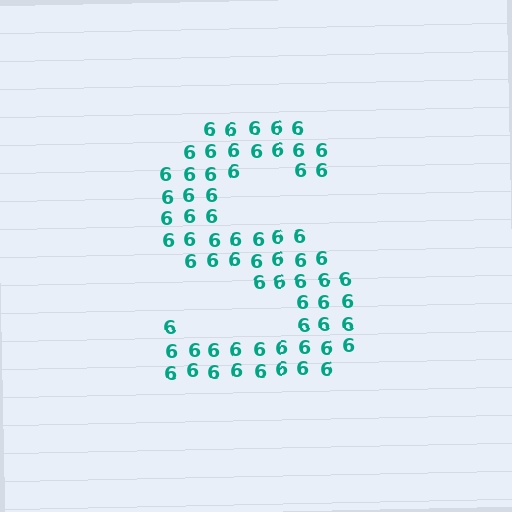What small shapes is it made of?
It is made of small digit 6's.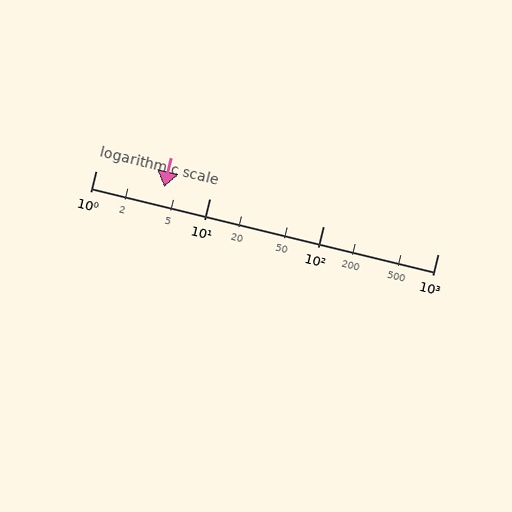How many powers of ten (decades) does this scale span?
The scale spans 3 decades, from 1 to 1000.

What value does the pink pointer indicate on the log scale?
The pointer indicates approximately 4.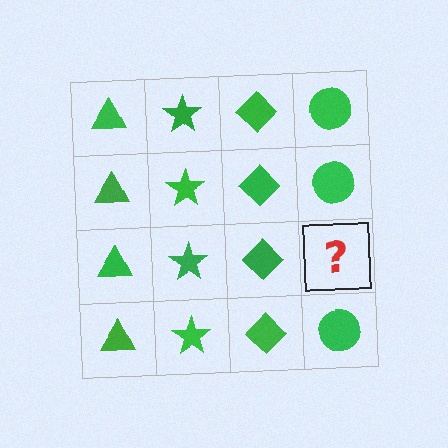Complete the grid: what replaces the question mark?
The question mark should be replaced with a green circle.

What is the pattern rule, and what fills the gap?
The rule is that each column has a consistent shape. The gap should be filled with a green circle.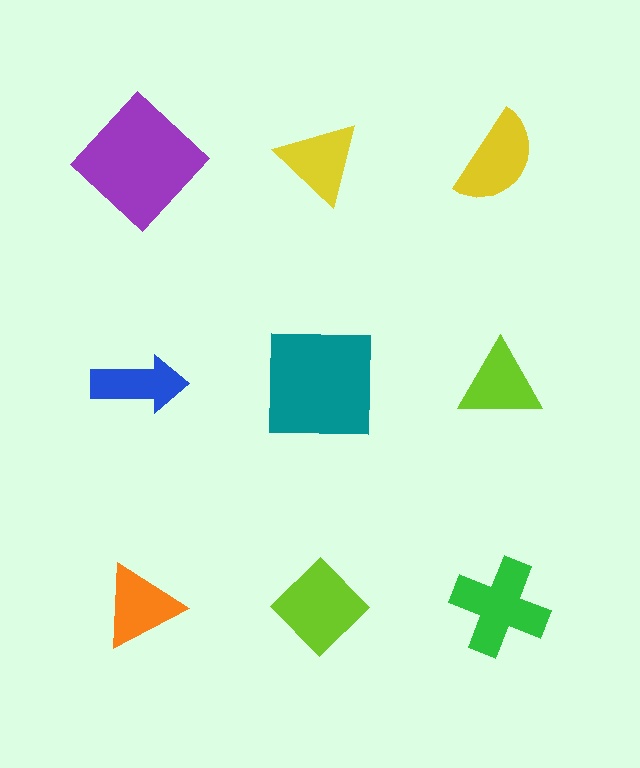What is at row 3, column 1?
An orange triangle.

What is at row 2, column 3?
A lime triangle.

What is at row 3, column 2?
A lime diamond.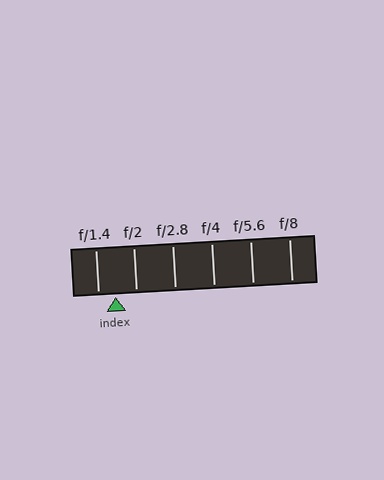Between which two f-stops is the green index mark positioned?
The index mark is between f/1.4 and f/2.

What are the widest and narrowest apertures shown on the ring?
The widest aperture shown is f/1.4 and the narrowest is f/8.